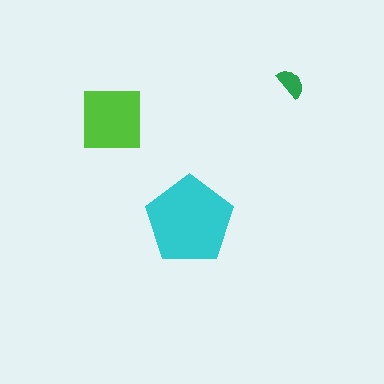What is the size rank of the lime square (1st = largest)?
2nd.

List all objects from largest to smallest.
The cyan pentagon, the lime square, the green semicircle.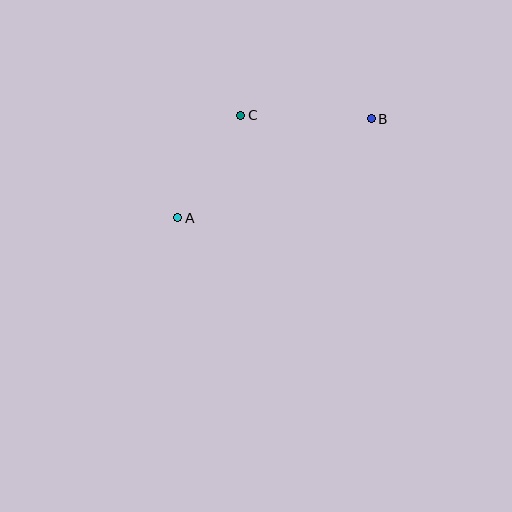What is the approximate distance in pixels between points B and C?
The distance between B and C is approximately 131 pixels.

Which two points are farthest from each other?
Points A and B are farthest from each other.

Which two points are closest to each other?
Points A and C are closest to each other.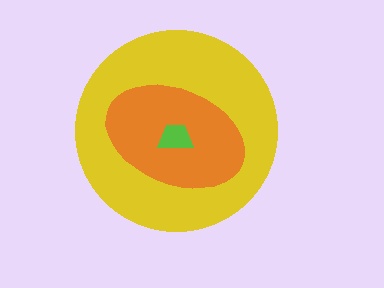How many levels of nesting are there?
3.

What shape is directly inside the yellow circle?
The orange ellipse.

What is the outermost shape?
The yellow circle.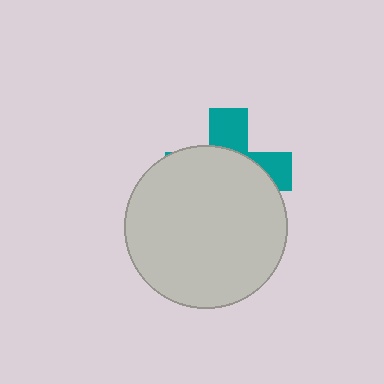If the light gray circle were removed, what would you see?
You would see the complete teal cross.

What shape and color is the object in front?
The object in front is a light gray circle.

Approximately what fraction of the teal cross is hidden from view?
Roughly 68% of the teal cross is hidden behind the light gray circle.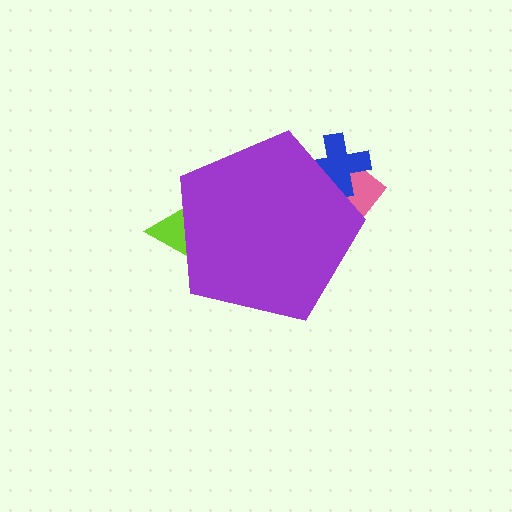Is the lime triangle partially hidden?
Yes, the lime triangle is partially hidden behind the purple pentagon.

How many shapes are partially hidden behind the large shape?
3 shapes are partially hidden.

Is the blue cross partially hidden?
Yes, the blue cross is partially hidden behind the purple pentagon.